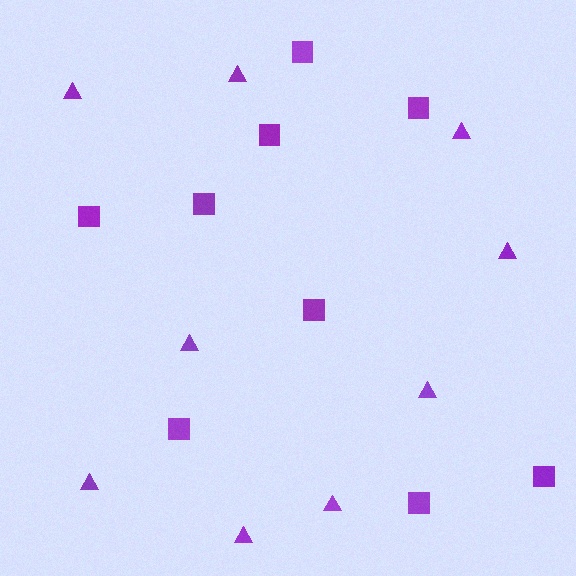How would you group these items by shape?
There are 2 groups: one group of triangles (9) and one group of squares (9).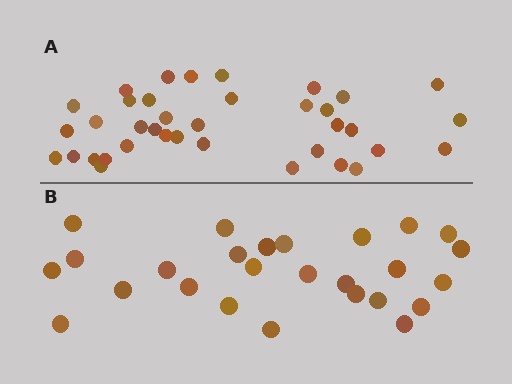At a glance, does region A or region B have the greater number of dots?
Region A (the top region) has more dots.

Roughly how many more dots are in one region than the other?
Region A has roughly 12 or so more dots than region B.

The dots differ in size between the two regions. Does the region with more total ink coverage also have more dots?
No. Region B has more total ink coverage because its dots are larger, but region A actually contains more individual dots. Total area can be misleading — the number of items is what matters here.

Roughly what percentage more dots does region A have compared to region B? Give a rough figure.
About 40% more.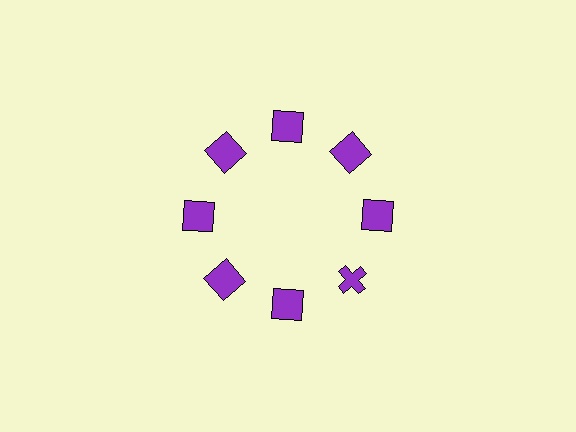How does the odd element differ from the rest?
It has a different shape: cross instead of square.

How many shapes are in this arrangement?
There are 8 shapes arranged in a ring pattern.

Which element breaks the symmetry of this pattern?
The purple cross at roughly the 4 o'clock position breaks the symmetry. All other shapes are purple squares.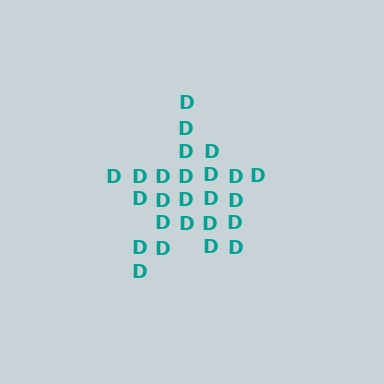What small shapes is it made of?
It is made of small letter D's.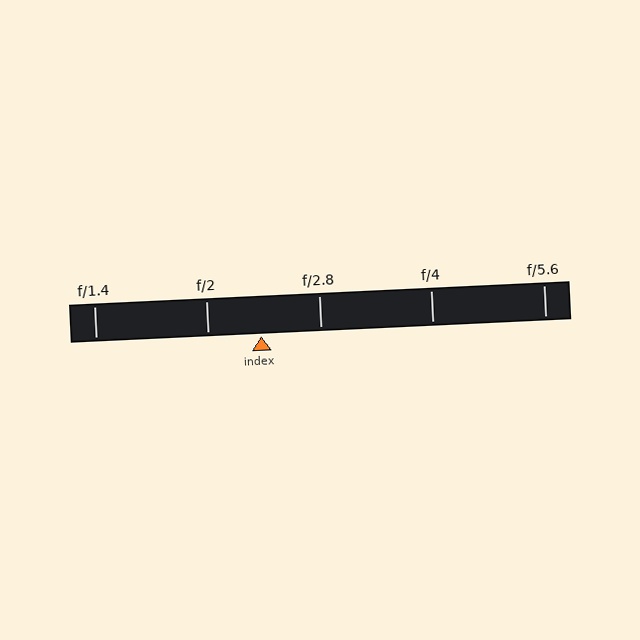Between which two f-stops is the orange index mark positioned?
The index mark is between f/2 and f/2.8.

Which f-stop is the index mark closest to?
The index mark is closest to f/2.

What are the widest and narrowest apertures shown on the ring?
The widest aperture shown is f/1.4 and the narrowest is f/5.6.